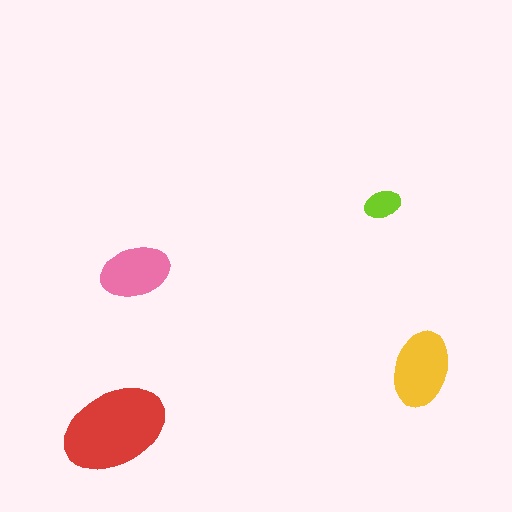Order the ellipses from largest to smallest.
the red one, the yellow one, the pink one, the lime one.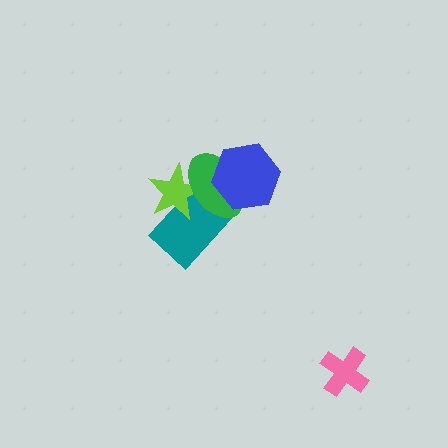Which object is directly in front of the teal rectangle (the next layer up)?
The lime star is directly in front of the teal rectangle.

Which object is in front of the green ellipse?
The blue hexagon is in front of the green ellipse.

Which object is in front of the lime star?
The green ellipse is in front of the lime star.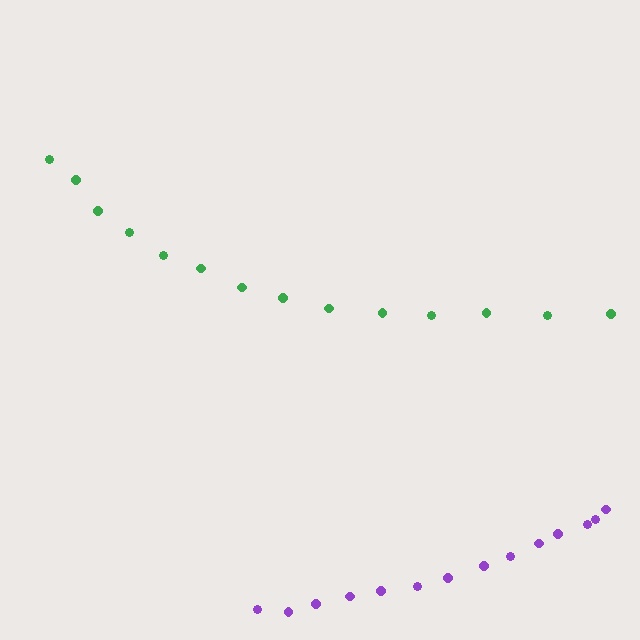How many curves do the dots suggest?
There are 2 distinct paths.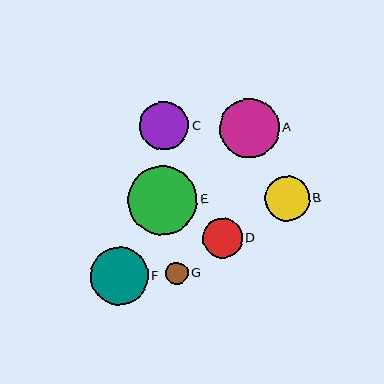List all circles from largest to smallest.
From largest to smallest: E, A, F, C, B, D, G.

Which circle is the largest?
Circle E is the largest with a size of approximately 69 pixels.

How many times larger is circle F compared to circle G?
Circle F is approximately 2.6 times the size of circle G.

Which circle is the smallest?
Circle G is the smallest with a size of approximately 23 pixels.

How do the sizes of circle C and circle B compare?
Circle C and circle B are approximately the same size.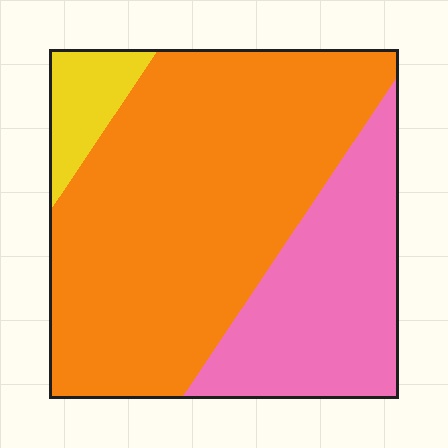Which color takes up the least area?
Yellow, at roughly 5%.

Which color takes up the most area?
Orange, at roughly 65%.